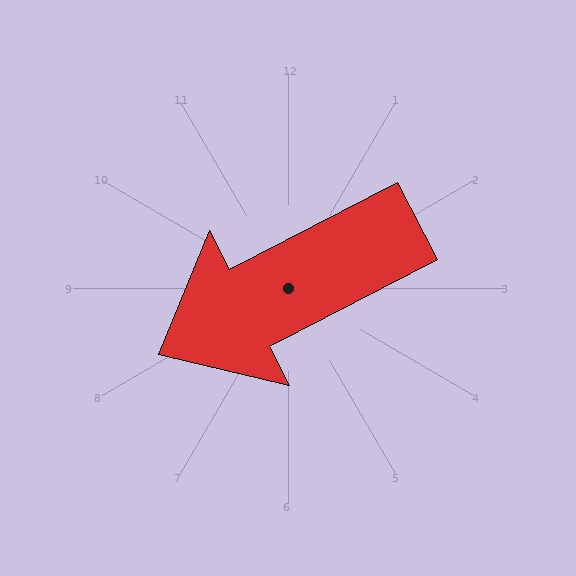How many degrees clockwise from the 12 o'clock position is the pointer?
Approximately 243 degrees.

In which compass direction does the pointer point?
Southwest.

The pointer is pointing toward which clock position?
Roughly 8 o'clock.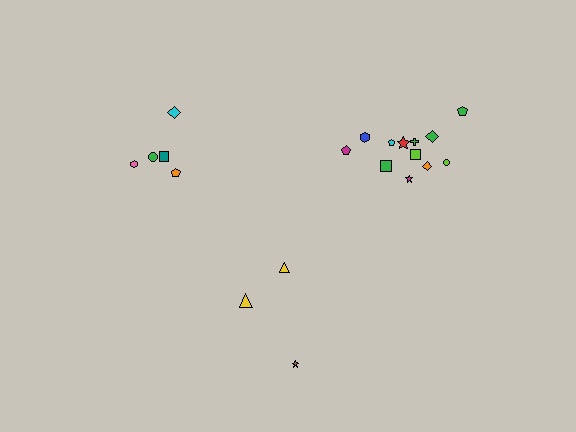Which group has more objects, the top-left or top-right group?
The top-right group.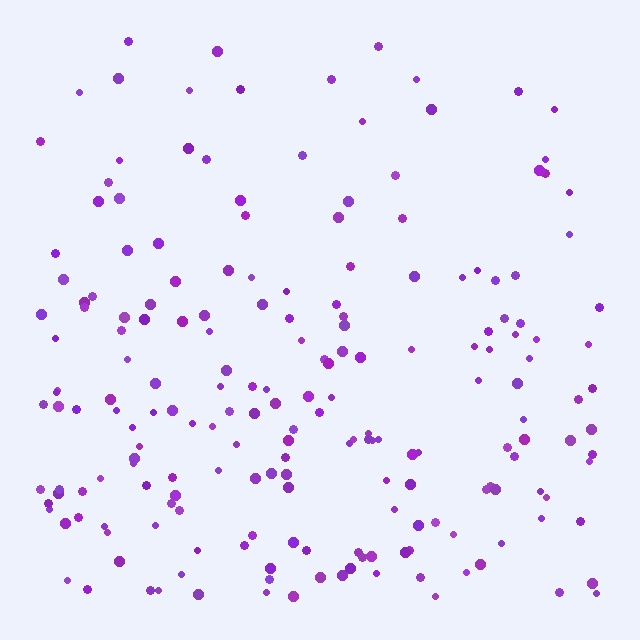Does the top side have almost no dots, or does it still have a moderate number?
Still a moderate number, just noticeably fewer than the bottom.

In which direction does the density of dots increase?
From top to bottom, with the bottom side densest.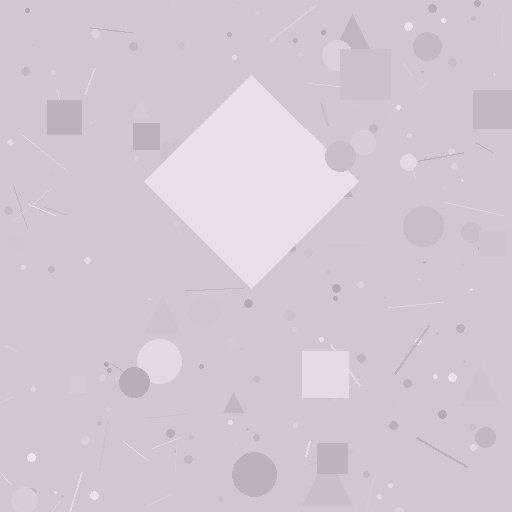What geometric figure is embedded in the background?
A diamond is embedded in the background.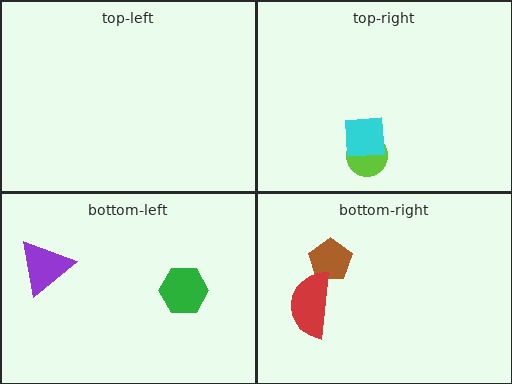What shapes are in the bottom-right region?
The brown pentagon, the red semicircle.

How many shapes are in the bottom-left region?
2.